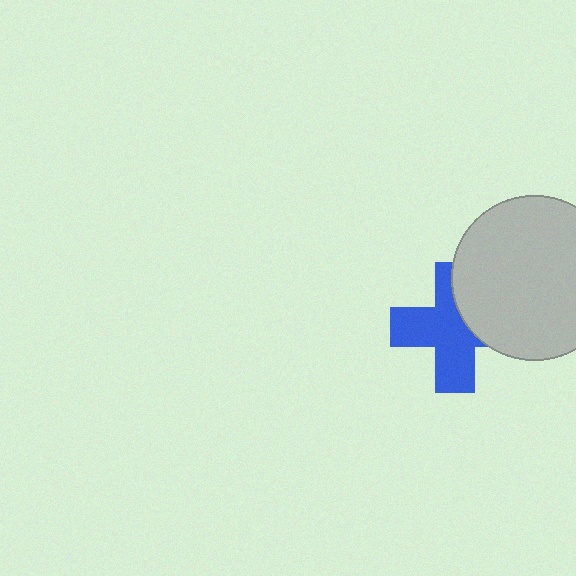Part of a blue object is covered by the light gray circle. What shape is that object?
It is a cross.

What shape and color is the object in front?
The object in front is a light gray circle.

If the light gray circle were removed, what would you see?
You would see the complete blue cross.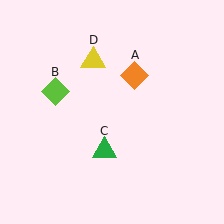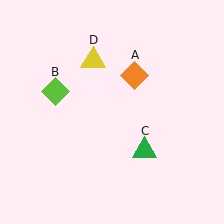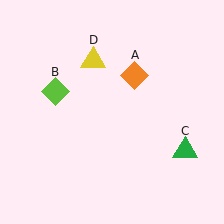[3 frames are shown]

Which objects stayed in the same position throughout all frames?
Orange diamond (object A) and lime diamond (object B) and yellow triangle (object D) remained stationary.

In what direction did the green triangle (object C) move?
The green triangle (object C) moved right.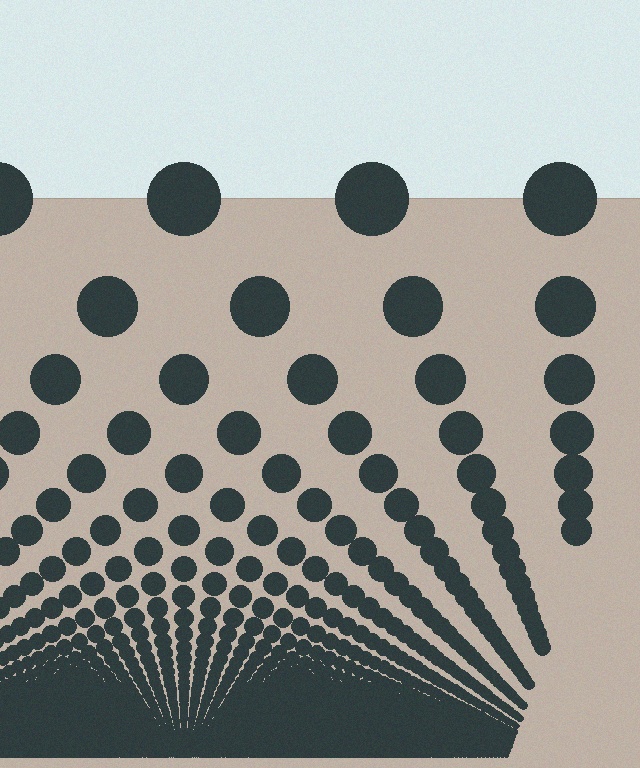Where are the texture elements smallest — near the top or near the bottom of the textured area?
Near the bottom.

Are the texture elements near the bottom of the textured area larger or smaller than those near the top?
Smaller. The gradient is inverted — elements near the bottom are smaller and denser.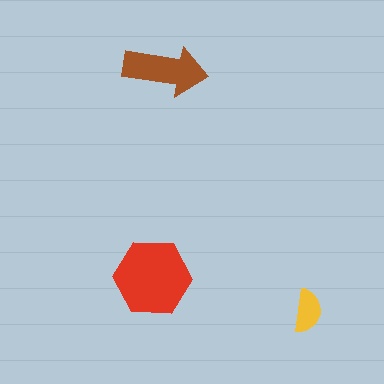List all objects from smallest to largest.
The yellow semicircle, the brown arrow, the red hexagon.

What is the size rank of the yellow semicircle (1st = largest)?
3rd.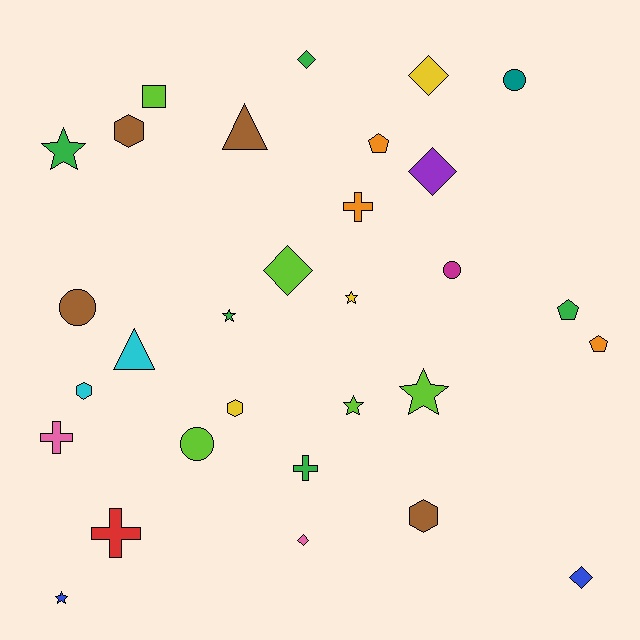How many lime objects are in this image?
There are 5 lime objects.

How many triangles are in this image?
There are 2 triangles.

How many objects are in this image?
There are 30 objects.